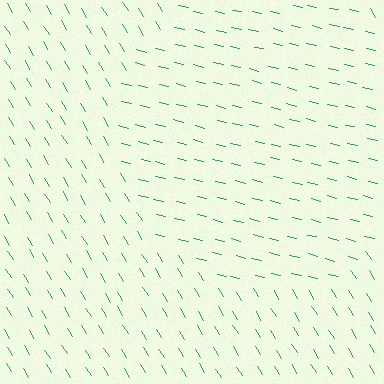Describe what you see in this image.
The image is filled with small green line segments. A circle region in the image has lines oriented differently from the surrounding lines, creating a visible texture boundary.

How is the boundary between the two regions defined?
The boundary is defined purely by a change in line orientation (approximately 45 degrees difference). All lines are the same color and thickness.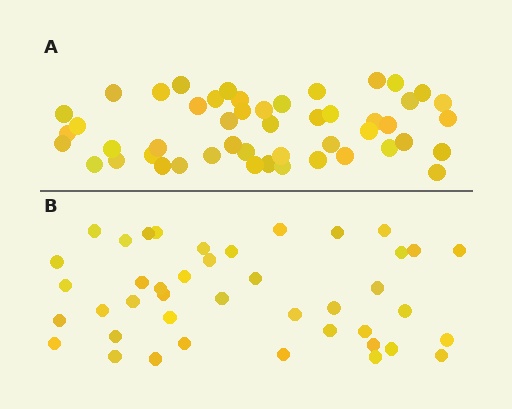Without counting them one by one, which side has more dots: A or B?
Region A (the top region) has more dots.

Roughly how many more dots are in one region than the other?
Region A has roughly 8 or so more dots than region B.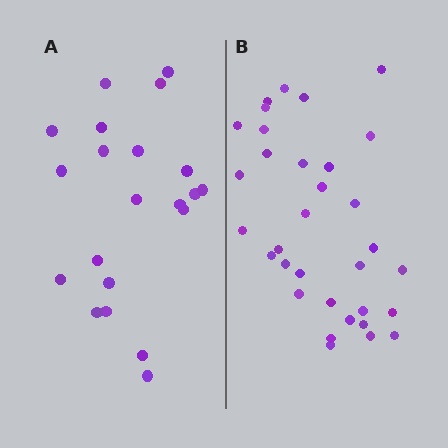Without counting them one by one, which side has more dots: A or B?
Region B (the right region) has more dots.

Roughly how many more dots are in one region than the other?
Region B has roughly 12 or so more dots than region A.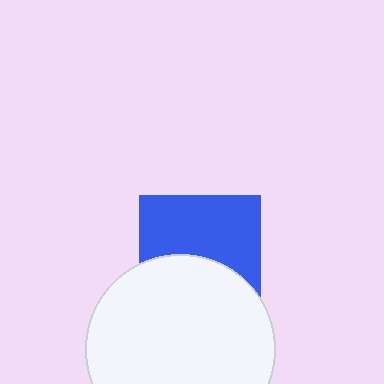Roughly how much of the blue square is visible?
About half of it is visible (roughly 56%).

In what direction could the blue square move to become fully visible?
The blue square could move up. That would shift it out from behind the white circle entirely.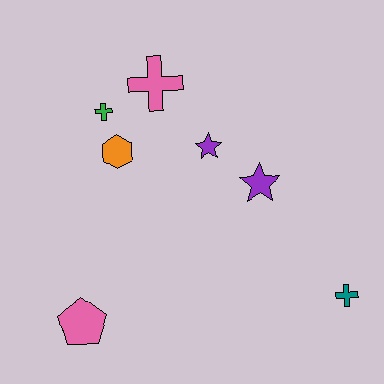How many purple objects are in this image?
There are 2 purple objects.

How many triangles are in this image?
There are no triangles.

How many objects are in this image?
There are 7 objects.